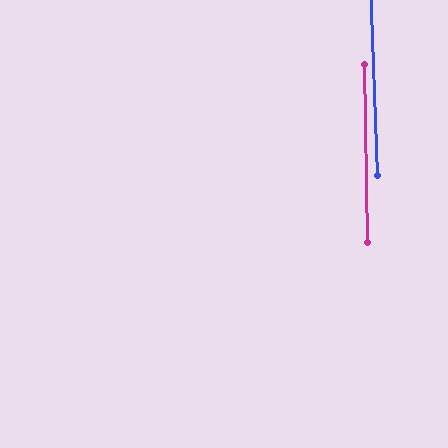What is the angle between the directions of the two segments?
Approximately 1 degree.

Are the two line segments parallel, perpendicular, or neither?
Parallel — their directions differ by only 1.1°.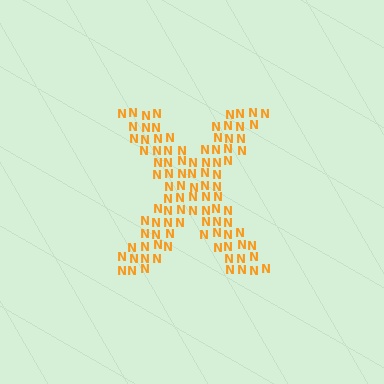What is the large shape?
The large shape is the letter X.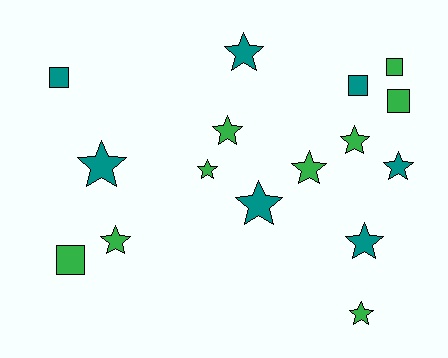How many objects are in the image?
There are 16 objects.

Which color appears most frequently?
Green, with 9 objects.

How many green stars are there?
There are 6 green stars.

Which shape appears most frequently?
Star, with 11 objects.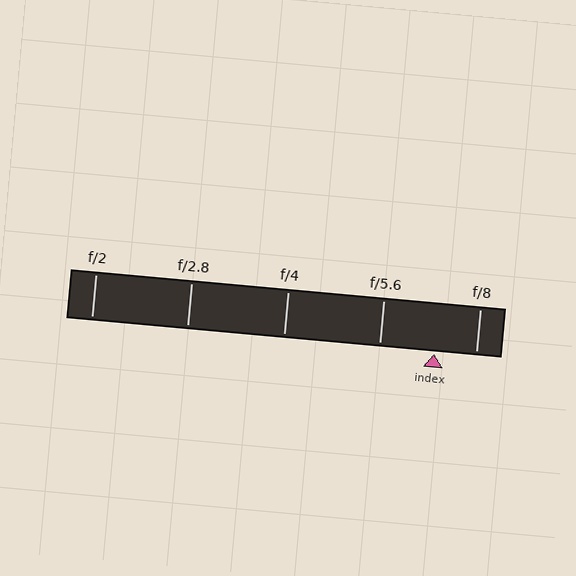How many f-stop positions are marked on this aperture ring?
There are 5 f-stop positions marked.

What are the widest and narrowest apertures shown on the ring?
The widest aperture shown is f/2 and the narrowest is f/8.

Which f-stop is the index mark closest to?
The index mark is closest to f/8.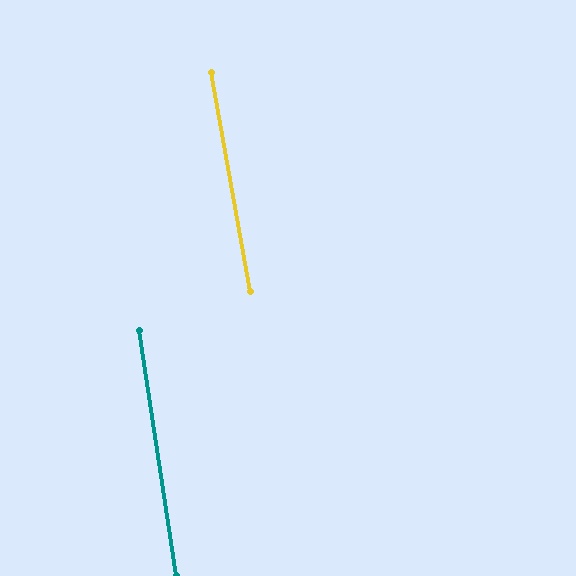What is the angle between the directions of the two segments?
Approximately 1 degree.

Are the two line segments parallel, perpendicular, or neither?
Parallel — their directions differ by only 1.4°.